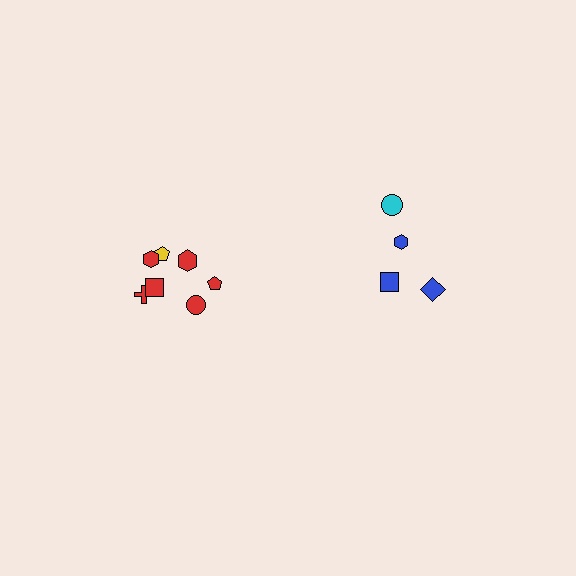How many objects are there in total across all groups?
There are 11 objects.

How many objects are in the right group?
There are 4 objects.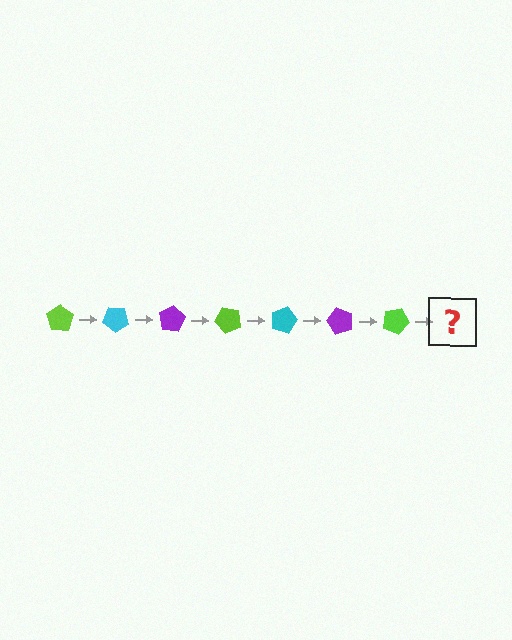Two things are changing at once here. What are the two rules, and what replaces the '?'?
The two rules are that it rotates 40 degrees each step and the color cycles through lime, cyan, and purple. The '?' should be a cyan pentagon, rotated 280 degrees from the start.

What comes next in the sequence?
The next element should be a cyan pentagon, rotated 280 degrees from the start.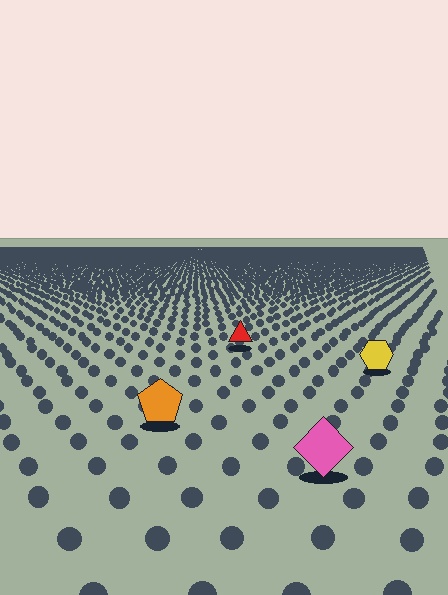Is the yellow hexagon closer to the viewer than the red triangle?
Yes. The yellow hexagon is closer — you can tell from the texture gradient: the ground texture is coarser near it.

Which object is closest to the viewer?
The pink diamond is closest. The texture marks near it are larger and more spread out.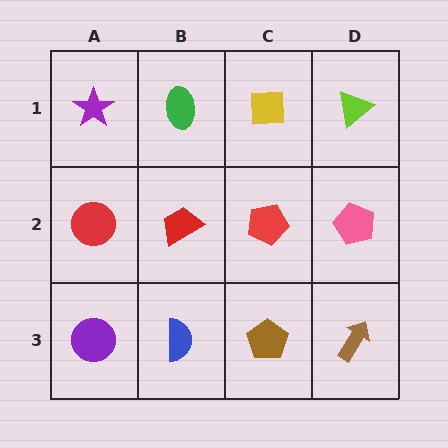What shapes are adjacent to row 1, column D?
A pink pentagon (row 2, column D), a yellow square (row 1, column C).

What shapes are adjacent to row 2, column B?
A green ellipse (row 1, column B), a blue semicircle (row 3, column B), a red circle (row 2, column A), a red pentagon (row 2, column C).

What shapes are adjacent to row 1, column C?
A red pentagon (row 2, column C), a green ellipse (row 1, column B), a lime triangle (row 1, column D).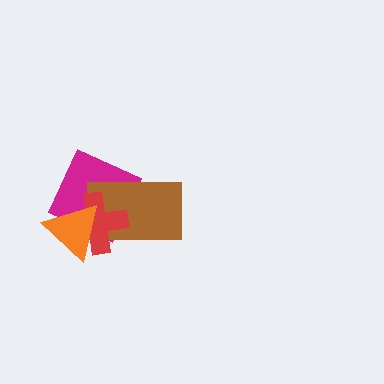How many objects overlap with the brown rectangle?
3 objects overlap with the brown rectangle.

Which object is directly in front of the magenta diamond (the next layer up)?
The brown rectangle is directly in front of the magenta diamond.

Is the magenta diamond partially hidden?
Yes, it is partially covered by another shape.